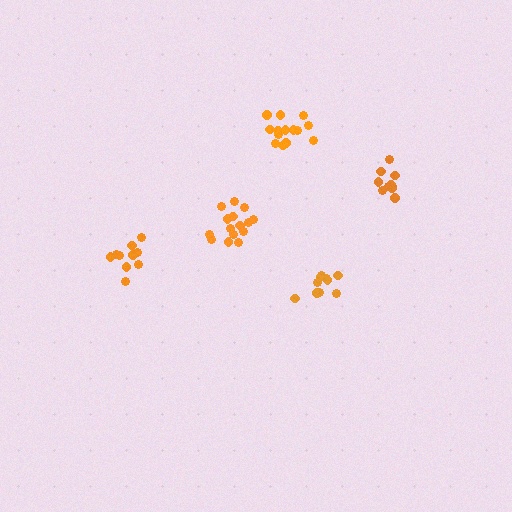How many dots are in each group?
Group 1: 14 dots, Group 2: 10 dots, Group 3: 10 dots, Group 4: 10 dots, Group 5: 15 dots (59 total).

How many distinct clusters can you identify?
There are 5 distinct clusters.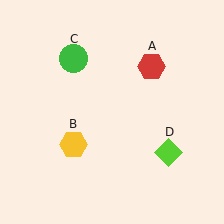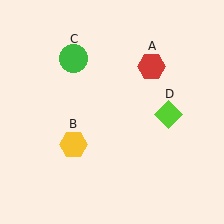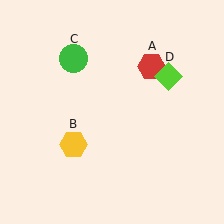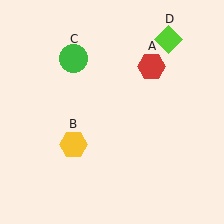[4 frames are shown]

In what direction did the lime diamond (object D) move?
The lime diamond (object D) moved up.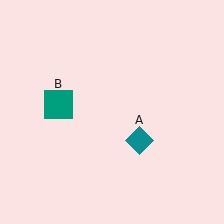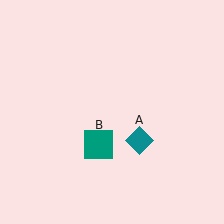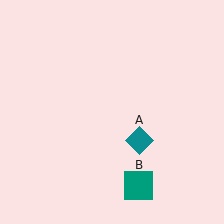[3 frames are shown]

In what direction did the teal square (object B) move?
The teal square (object B) moved down and to the right.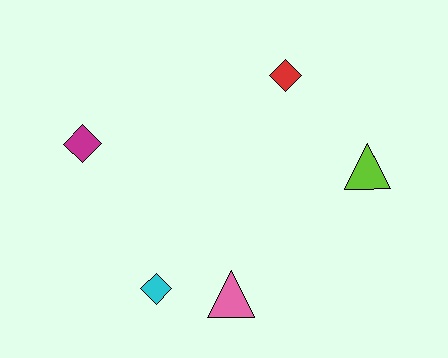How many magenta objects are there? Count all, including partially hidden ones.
There is 1 magenta object.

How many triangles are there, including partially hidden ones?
There are 2 triangles.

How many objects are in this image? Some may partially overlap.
There are 5 objects.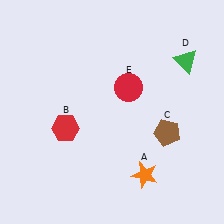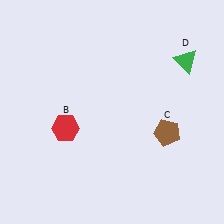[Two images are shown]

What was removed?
The orange star (A), the red circle (E) were removed in Image 2.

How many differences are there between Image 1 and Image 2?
There are 2 differences between the two images.